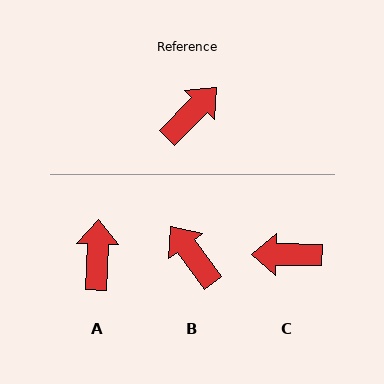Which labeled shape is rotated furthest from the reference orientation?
C, about 134 degrees away.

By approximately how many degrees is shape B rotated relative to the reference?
Approximately 82 degrees counter-clockwise.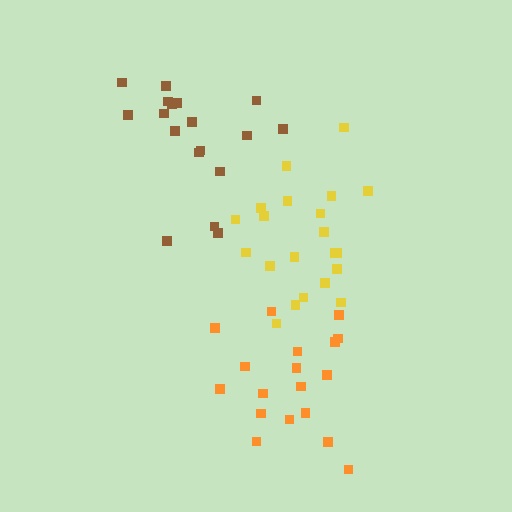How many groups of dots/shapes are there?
There are 3 groups.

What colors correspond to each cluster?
The clusters are colored: yellow, orange, brown.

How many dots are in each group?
Group 1: 21 dots, Group 2: 19 dots, Group 3: 18 dots (58 total).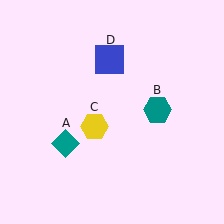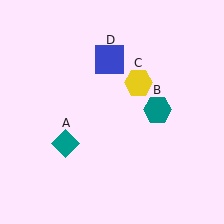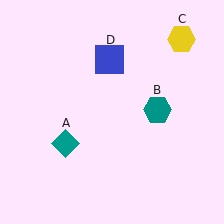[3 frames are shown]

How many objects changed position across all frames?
1 object changed position: yellow hexagon (object C).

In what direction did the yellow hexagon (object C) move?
The yellow hexagon (object C) moved up and to the right.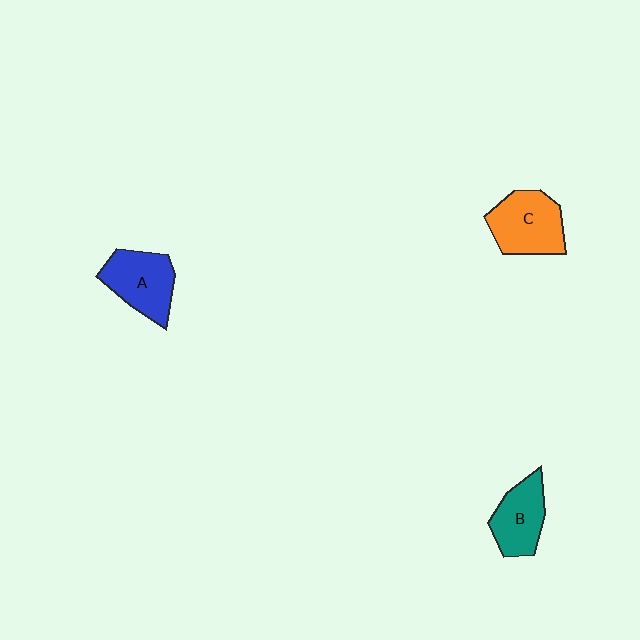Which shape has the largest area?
Shape C (orange).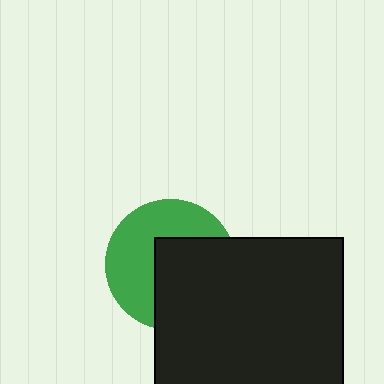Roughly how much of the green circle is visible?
About half of it is visible (roughly 51%).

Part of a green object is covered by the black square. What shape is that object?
It is a circle.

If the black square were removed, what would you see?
You would see the complete green circle.